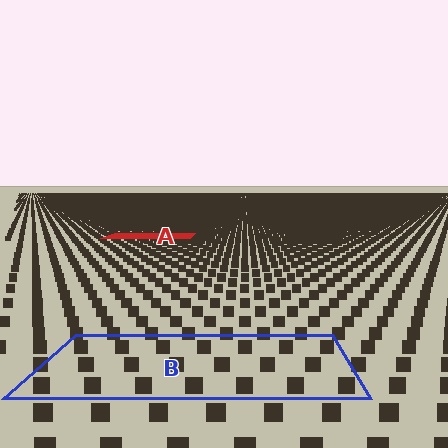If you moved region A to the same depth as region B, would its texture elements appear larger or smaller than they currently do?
They would appear larger. At a closer depth, the same texture elements are projected at a bigger on-screen size.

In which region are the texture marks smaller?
The texture marks are smaller in region A, because it is farther away.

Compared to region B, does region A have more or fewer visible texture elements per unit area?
Region A has more texture elements per unit area — they are packed more densely because it is farther away.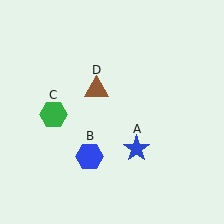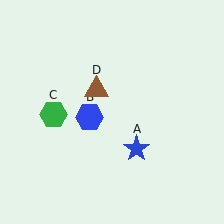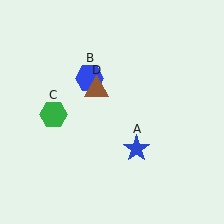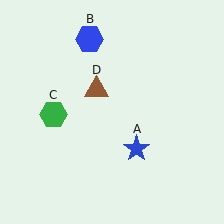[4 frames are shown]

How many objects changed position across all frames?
1 object changed position: blue hexagon (object B).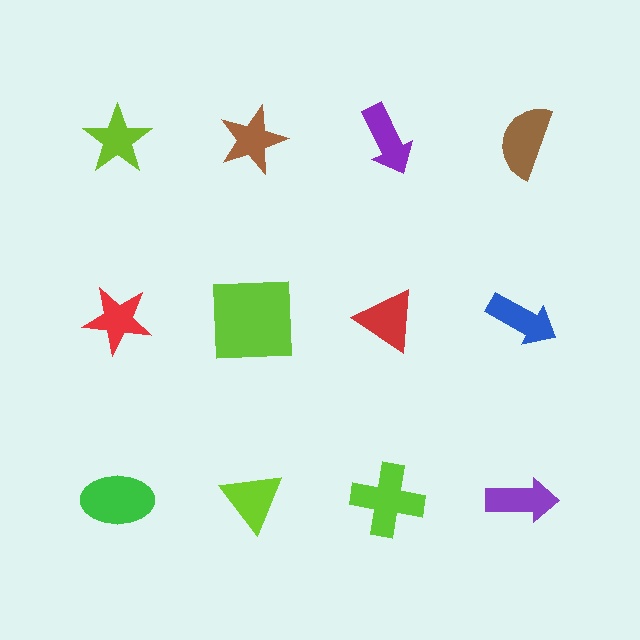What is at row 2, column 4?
A blue arrow.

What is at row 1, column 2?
A brown star.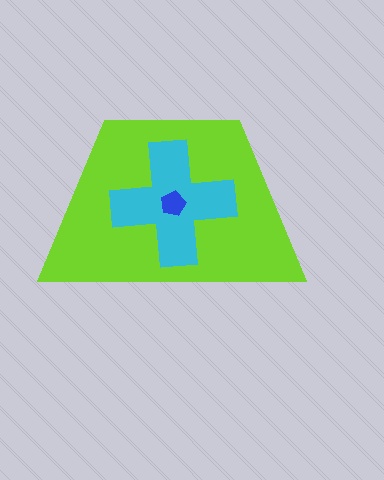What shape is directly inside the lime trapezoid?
The cyan cross.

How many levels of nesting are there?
3.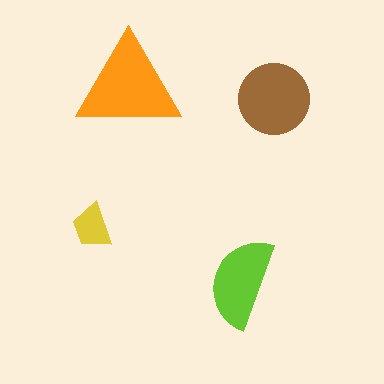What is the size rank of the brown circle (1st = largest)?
2nd.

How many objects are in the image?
There are 4 objects in the image.